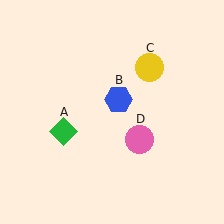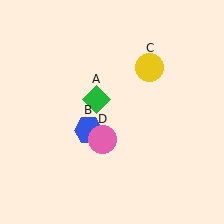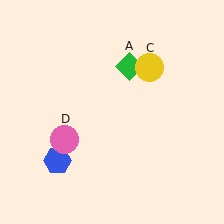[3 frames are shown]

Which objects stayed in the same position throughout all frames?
Yellow circle (object C) remained stationary.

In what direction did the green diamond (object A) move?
The green diamond (object A) moved up and to the right.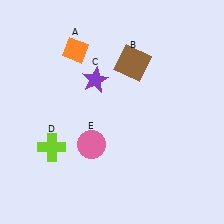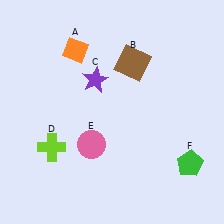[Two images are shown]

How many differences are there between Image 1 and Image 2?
There is 1 difference between the two images.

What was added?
A green pentagon (F) was added in Image 2.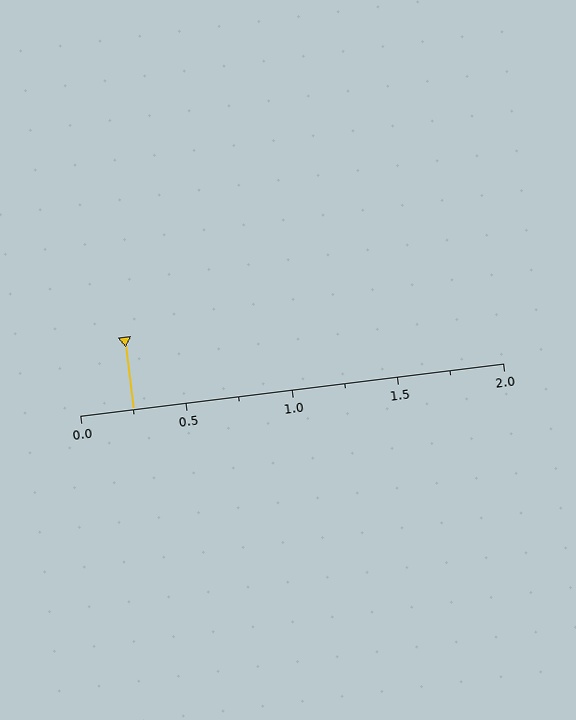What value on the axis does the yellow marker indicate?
The marker indicates approximately 0.25.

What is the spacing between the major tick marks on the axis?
The major ticks are spaced 0.5 apart.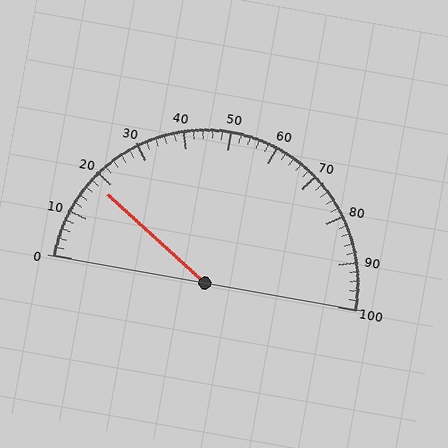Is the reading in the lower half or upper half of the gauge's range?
The reading is in the lower half of the range (0 to 100).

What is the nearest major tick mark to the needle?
The nearest major tick mark is 20.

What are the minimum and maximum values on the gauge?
The gauge ranges from 0 to 100.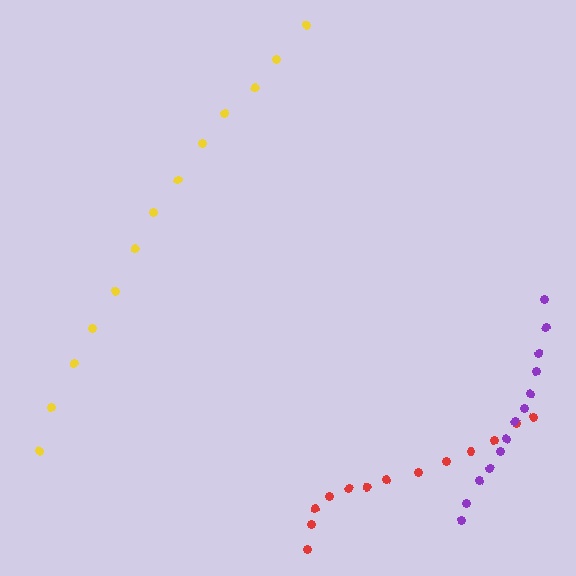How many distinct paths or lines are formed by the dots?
There are 3 distinct paths.